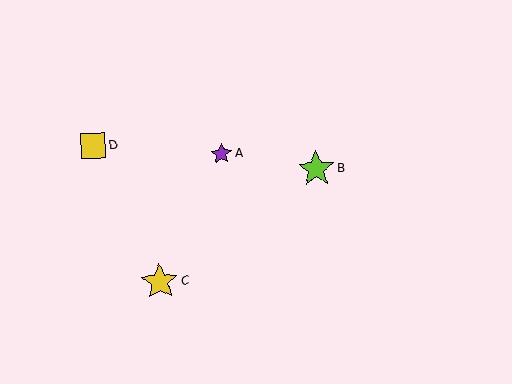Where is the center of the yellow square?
The center of the yellow square is at (93, 146).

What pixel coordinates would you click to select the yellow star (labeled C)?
Click at (159, 282) to select the yellow star C.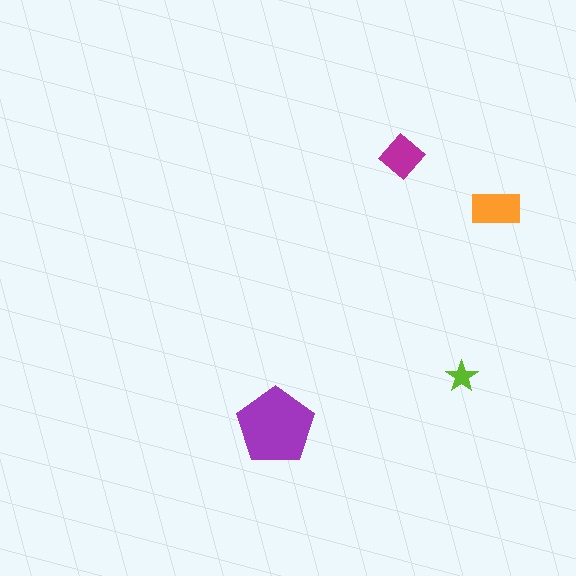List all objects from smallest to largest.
The lime star, the magenta diamond, the orange rectangle, the purple pentagon.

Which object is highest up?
The magenta diamond is topmost.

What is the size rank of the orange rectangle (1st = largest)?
2nd.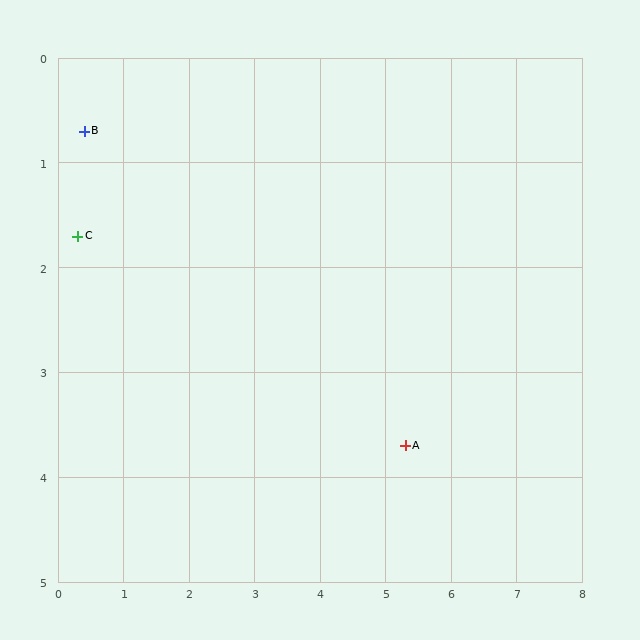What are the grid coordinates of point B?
Point B is at approximately (0.4, 0.7).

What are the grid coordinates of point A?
Point A is at approximately (5.3, 3.7).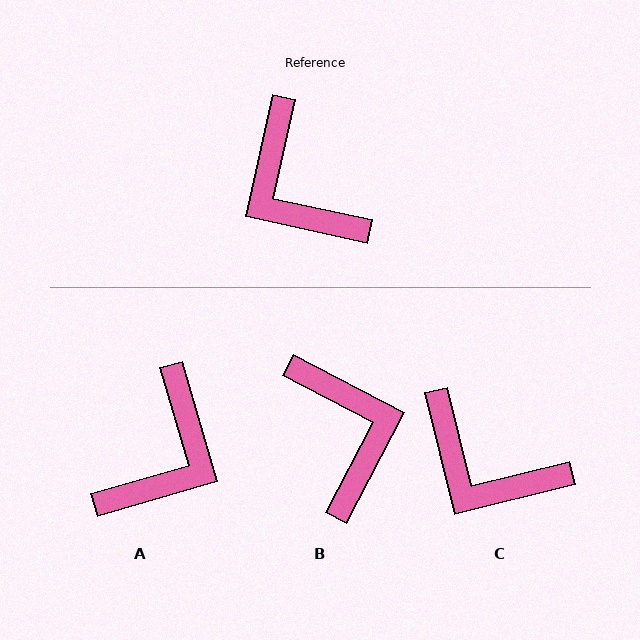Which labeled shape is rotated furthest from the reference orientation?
B, about 165 degrees away.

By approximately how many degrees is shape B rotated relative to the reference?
Approximately 165 degrees counter-clockwise.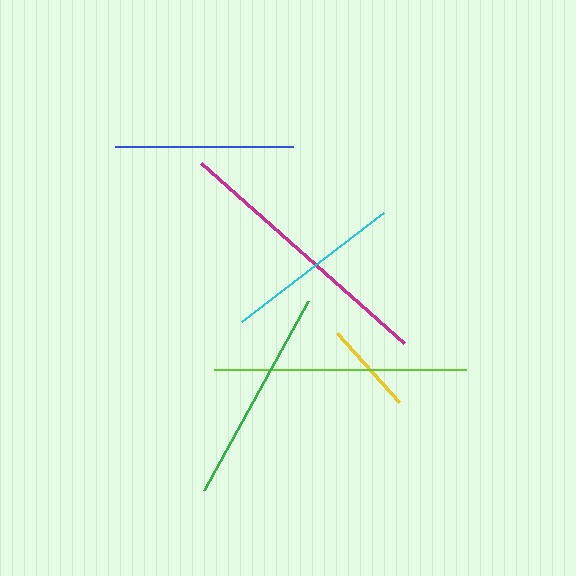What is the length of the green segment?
The green segment is approximately 216 pixels long.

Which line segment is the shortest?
The yellow line is the shortest at approximately 92 pixels.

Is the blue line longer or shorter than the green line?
The green line is longer than the blue line.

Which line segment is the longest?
The magenta line is the longest at approximately 271 pixels.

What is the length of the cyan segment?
The cyan segment is approximately 179 pixels long.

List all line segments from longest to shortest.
From longest to shortest: magenta, lime, green, cyan, blue, yellow.